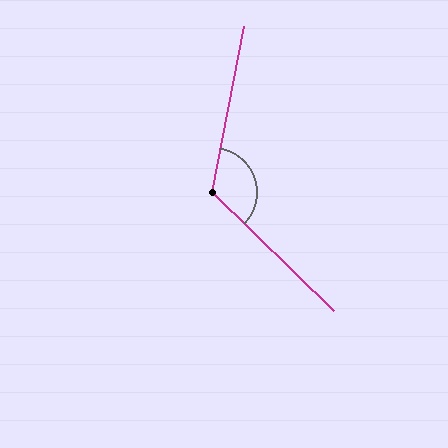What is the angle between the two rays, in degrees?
Approximately 123 degrees.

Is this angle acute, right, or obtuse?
It is obtuse.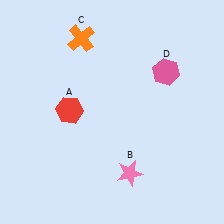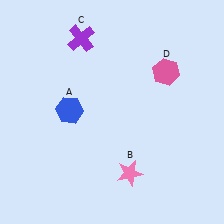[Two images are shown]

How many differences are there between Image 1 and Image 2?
There are 2 differences between the two images.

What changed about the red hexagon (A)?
In Image 1, A is red. In Image 2, it changed to blue.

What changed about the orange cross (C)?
In Image 1, C is orange. In Image 2, it changed to purple.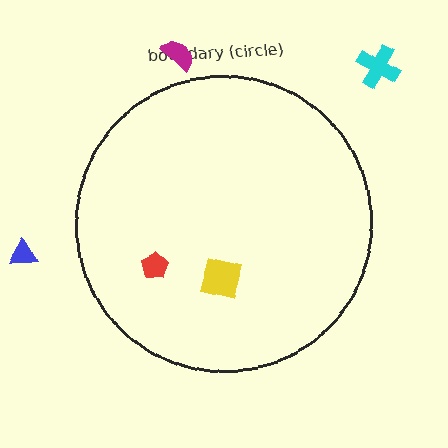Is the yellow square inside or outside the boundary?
Inside.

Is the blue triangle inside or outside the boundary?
Outside.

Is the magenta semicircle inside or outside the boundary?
Outside.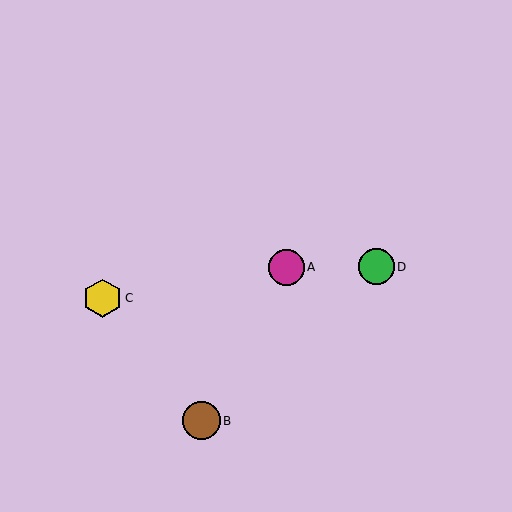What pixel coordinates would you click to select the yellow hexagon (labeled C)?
Click at (103, 298) to select the yellow hexagon C.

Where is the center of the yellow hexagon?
The center of the yellow hexagon is at (103, 298).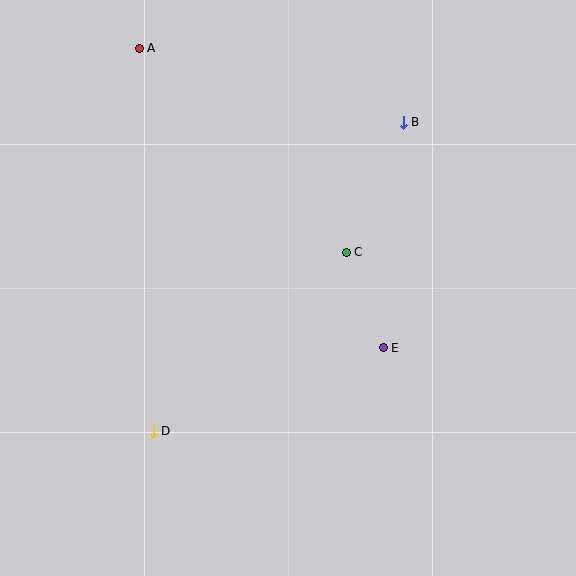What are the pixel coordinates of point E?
Point E is at (383, 348).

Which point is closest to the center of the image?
Point C at (346, 252) is closest to the center.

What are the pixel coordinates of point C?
Point C is at (346, 252).